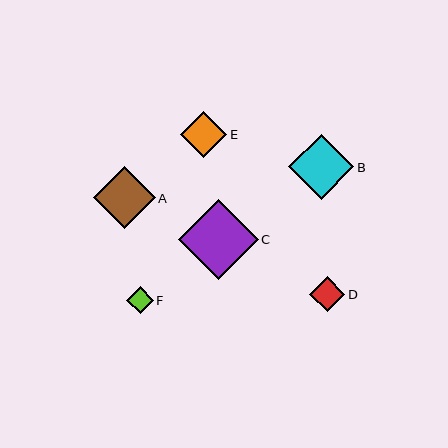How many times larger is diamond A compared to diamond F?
Diamond A is approximately 2.3 times the size of diamond F.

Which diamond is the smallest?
Diamond F is the smallest with a size of approximately 27 pixels.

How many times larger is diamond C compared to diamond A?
Diamond C is approximately 1.3 times the size of diamond A.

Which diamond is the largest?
Diamond C is the largest with a size of approximately 80 pixels.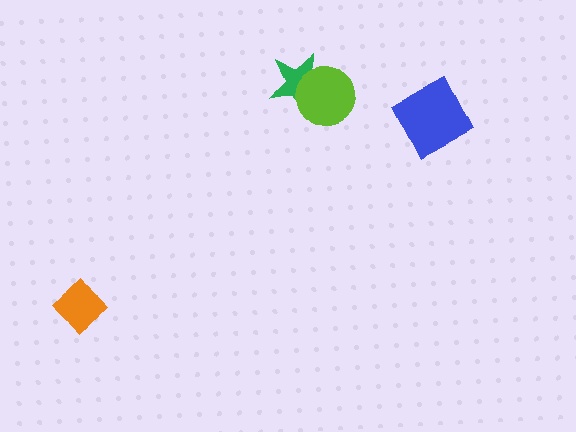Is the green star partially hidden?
Yes, it is partially covered by another shape.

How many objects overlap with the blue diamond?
0 objects overlap with the blue diamond.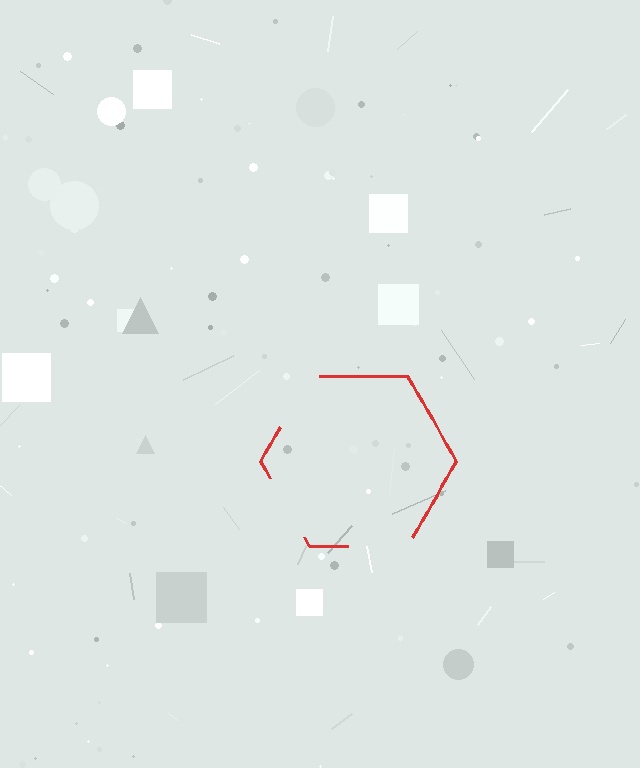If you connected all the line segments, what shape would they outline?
They would outline a hexagon.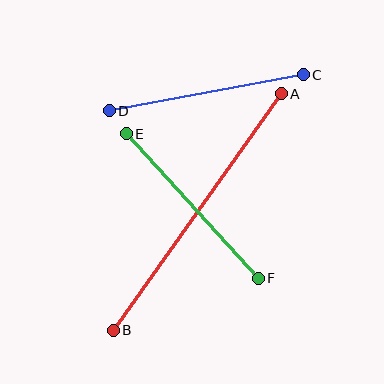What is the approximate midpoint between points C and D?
The midpoint is at approximately (206, 93) pixels.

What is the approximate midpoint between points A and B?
The midpoint is at approximately (197, 212) pixels.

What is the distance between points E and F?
The distance is approximately 196 pixels.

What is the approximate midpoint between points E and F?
The midpoint is at approximately (192, 206) pixels.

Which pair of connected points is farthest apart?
Points A and B are farthest apart.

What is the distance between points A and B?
The distance is approximately 290 pixels.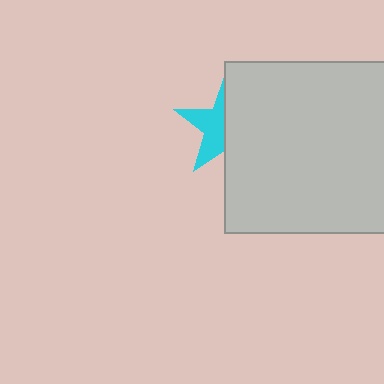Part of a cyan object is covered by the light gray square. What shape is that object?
It is a star.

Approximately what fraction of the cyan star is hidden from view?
Roughly 56% of the cyan star is hidden behind the light gray square.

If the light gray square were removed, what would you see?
You would see the complete cyan star.